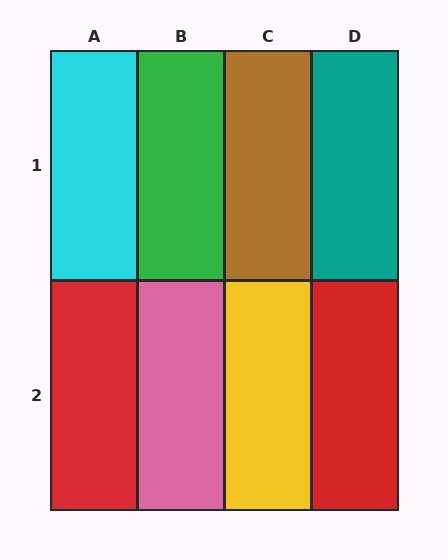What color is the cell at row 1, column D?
Teal.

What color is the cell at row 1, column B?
Green.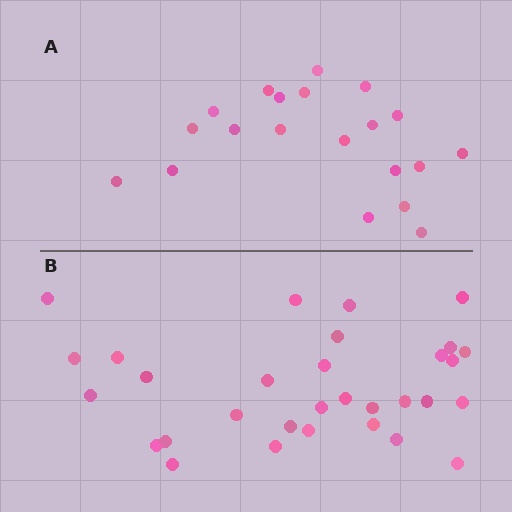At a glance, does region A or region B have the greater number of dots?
Region B (the bottom region) has more dots.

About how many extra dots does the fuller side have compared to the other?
Region B has roughly 12 or so more dots than region A.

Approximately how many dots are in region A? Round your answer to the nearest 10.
About 20 dots.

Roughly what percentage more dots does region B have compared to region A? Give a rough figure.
About 55% more.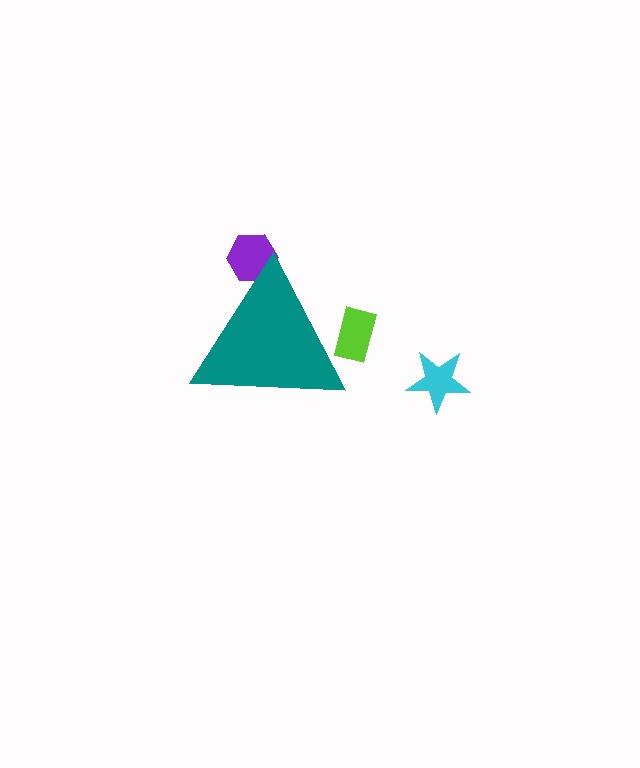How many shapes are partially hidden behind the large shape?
2 shapes are partially hidden.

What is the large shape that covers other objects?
A teal triangle.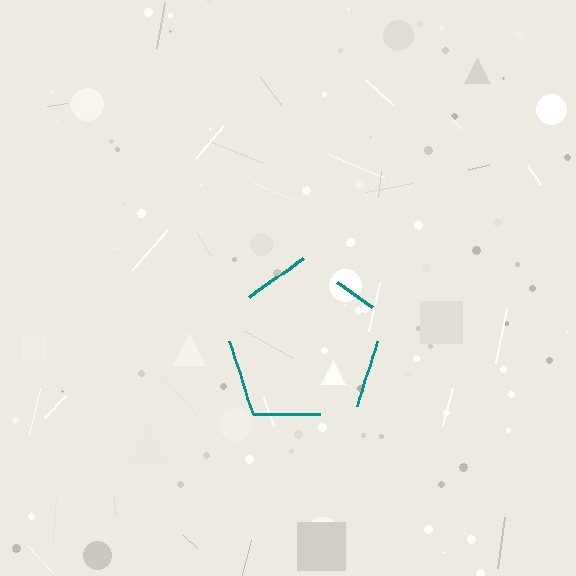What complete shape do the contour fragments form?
The contour fragments form a pentagon.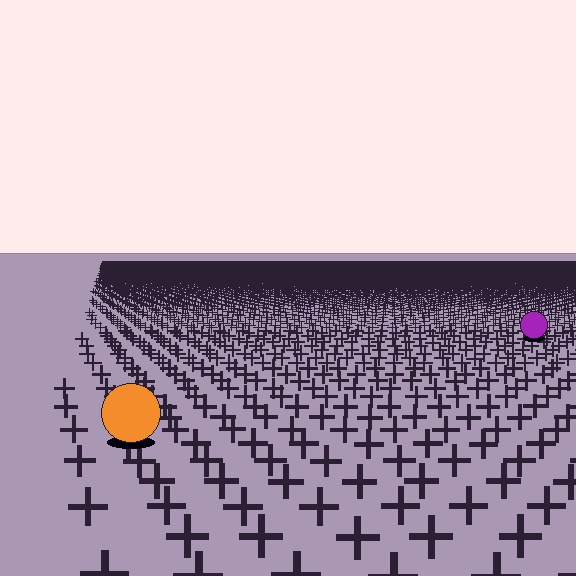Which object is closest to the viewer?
The orange circle is closest. The texture marks near it are larger and more spread out.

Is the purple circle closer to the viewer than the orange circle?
No. The orange circle is closer — you can tell from the texture gradient: the ground texture is coarser near it.